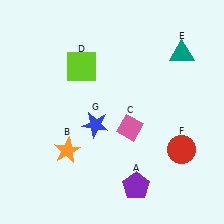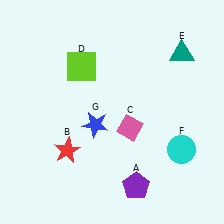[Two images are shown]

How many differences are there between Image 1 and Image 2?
There are 2 differences between the two images.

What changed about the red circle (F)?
In Image 1, F is red. In Image 2, it changed to cyan.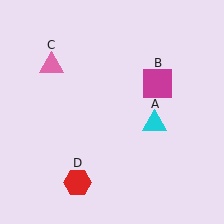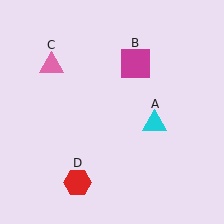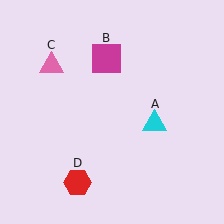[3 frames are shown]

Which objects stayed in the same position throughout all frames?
Cyan triangle (object A) and pink triangle (object C) and red hexagon (object D) remained stationary.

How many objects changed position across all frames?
1 object changed position: magenta square (object B).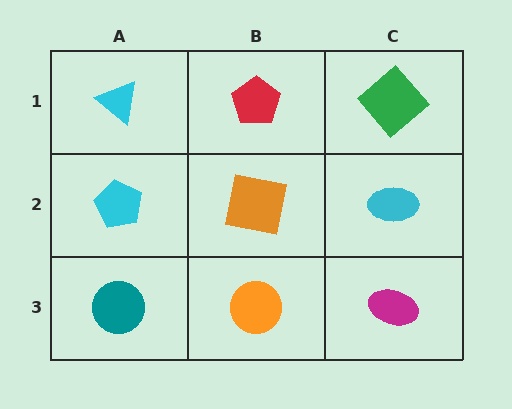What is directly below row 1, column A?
A cyan pentagon.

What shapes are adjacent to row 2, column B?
A red pentagon (row 1, column B), an orange circle (row 3, column B), a cyan pentagon (row 2, column A), a cyan ellipse (row 2, column C).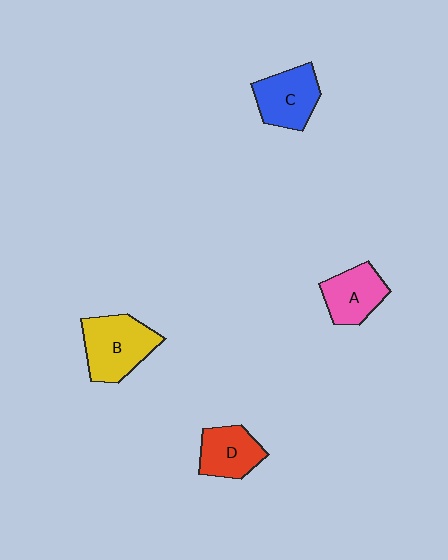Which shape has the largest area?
Shape B (yellow).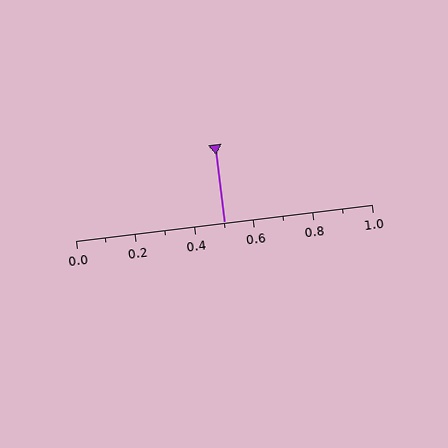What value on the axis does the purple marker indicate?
The marker indicates approximately 0.5.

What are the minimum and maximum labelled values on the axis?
The axis runs from 0.0 to 1.0.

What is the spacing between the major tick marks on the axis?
The major ticks are spaced 0.2 apart.